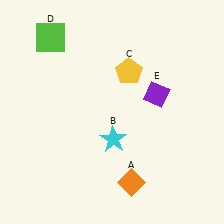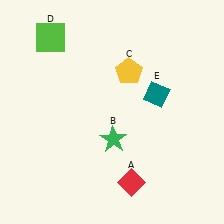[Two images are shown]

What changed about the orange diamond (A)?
In Image 1, A is orange. In Image 2, it changed to red.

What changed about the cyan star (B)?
In Image 1, B is cyan. In Image 2, it changed to green.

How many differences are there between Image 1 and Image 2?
There are 3 differences between the two images.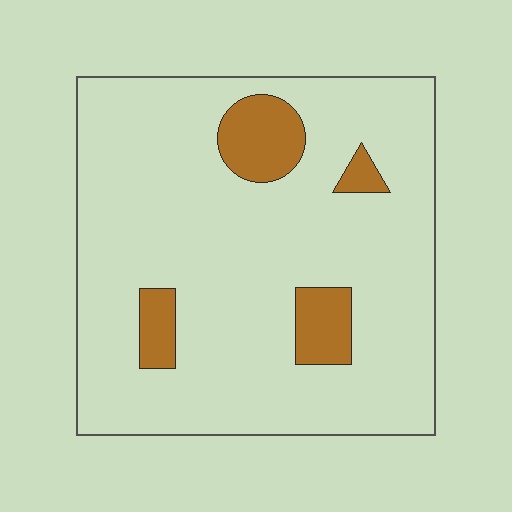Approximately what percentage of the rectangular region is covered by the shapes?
Approximately 10%.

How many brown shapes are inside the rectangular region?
4.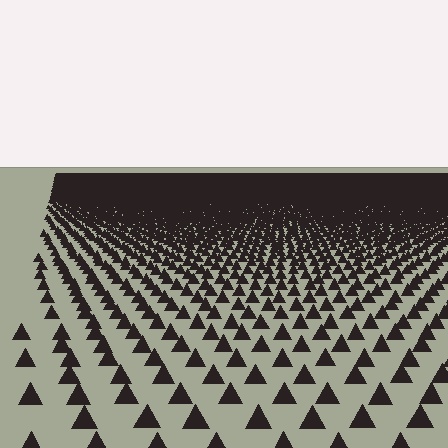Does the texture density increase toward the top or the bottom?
Density increases toward the top.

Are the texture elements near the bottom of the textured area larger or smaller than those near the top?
Larger. Near the bottom, elements are closer to the viewer and appear at a bigger on-screen size.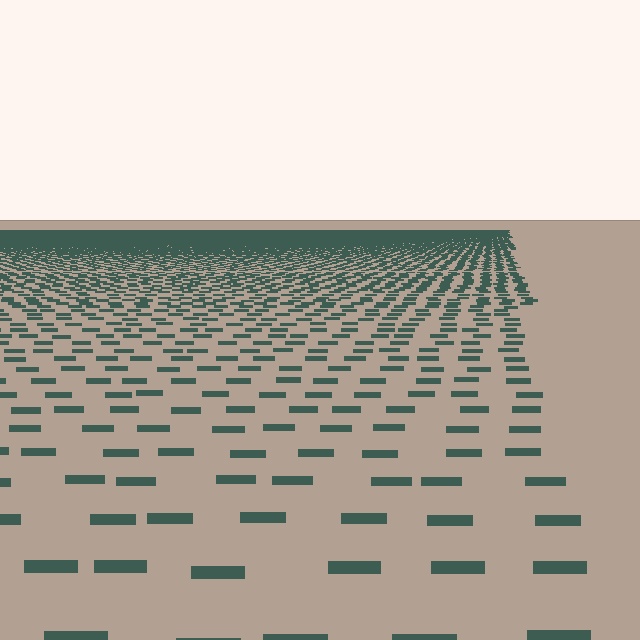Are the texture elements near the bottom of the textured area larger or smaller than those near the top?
Larger. Near the bottom, elements are closer to the viewer and appear at a bigger on-screen size.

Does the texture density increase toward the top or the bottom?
Density increases toward the top.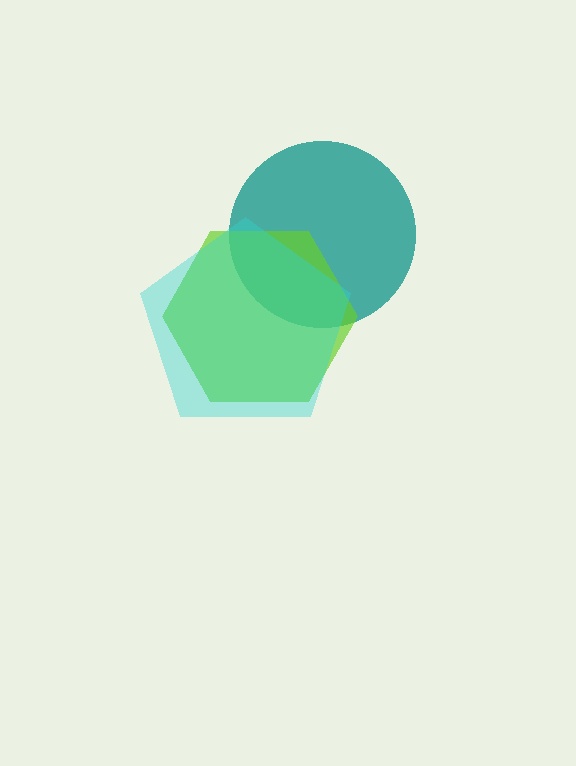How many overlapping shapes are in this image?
There are 3 overlapping shapes in the image.